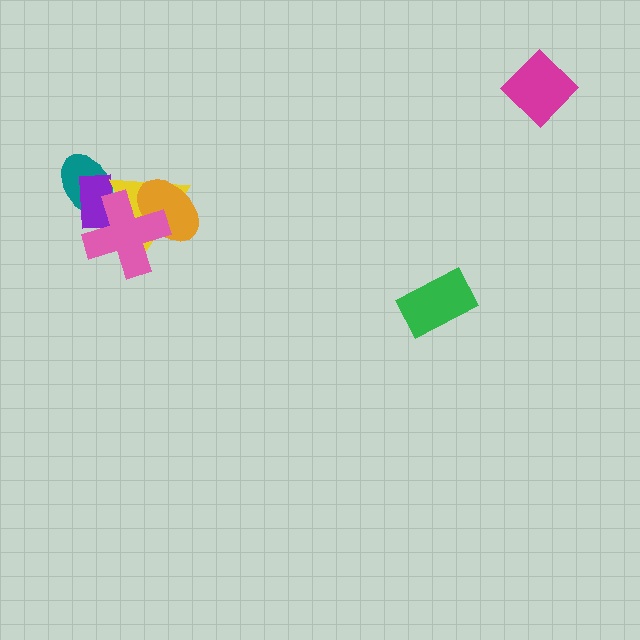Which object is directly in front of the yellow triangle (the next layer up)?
The orange ellipse is directly in front of the yellow triangle.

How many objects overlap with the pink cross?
4 objects overlap with the pink cross.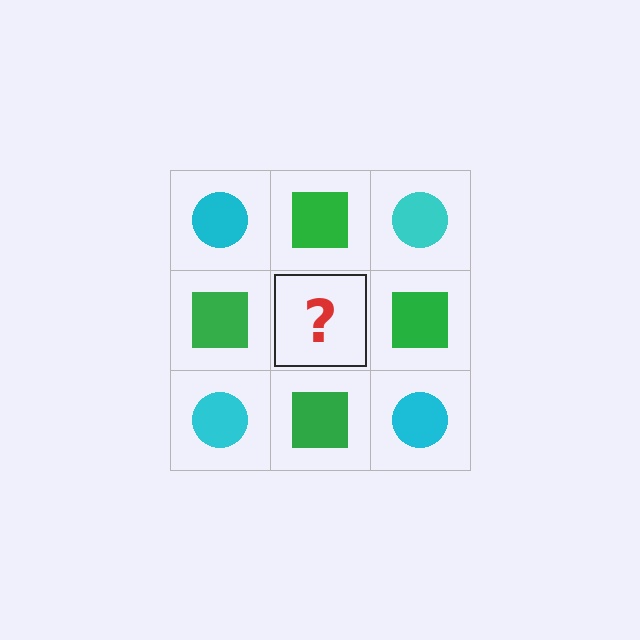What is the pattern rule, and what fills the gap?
The rule is that it alternates cyan circle and green square in a checkerboard pattern. The gap should be filled with a cyan circle.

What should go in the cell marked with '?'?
The missing cell should contain a cyan circle.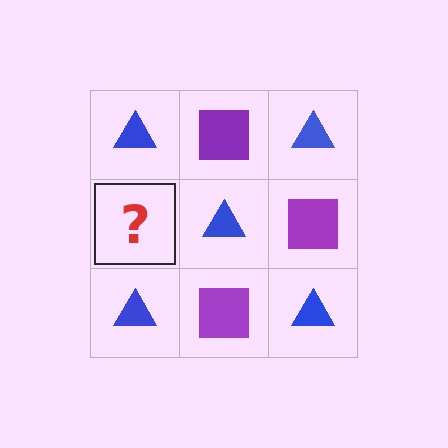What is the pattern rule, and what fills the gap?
The rule is that it alternates blue triangle and purple square in a checkerboard pattern. The gap should be filled with a purple square.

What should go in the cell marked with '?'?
The missing cell should contain a purple square.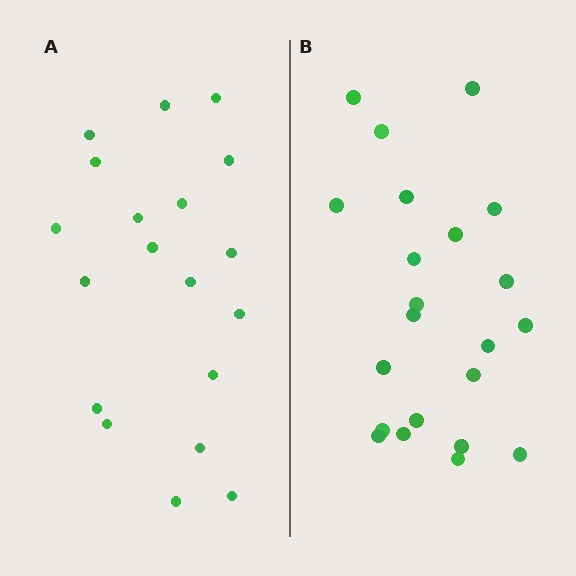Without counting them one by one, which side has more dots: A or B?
Region B (the right region) has more dots.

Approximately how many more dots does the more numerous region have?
Region B has just a few more — roughly 2 or 3 more dots than region A.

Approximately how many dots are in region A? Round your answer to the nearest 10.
About 20 dots. (The exact count is 19, which rounds to 20.)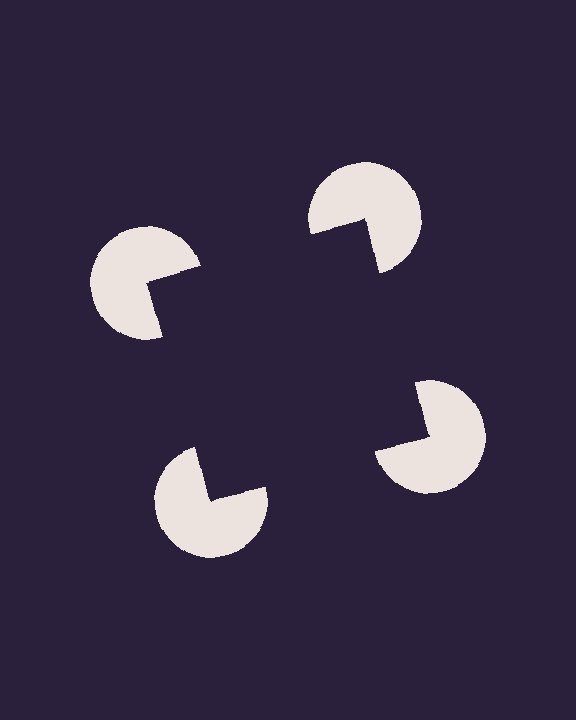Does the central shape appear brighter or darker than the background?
It typically appears slightly darker than the background, even though no actual brightness change is drawn.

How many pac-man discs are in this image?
There are 4 — one at each vertex of the illusory square.